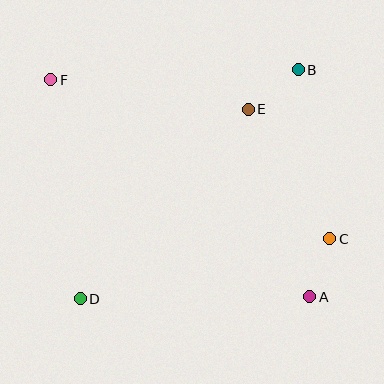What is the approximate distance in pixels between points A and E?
The distance between A and E is approximately 197 pixels.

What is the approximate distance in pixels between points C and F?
The distance between C and F is approximately 321 pixels.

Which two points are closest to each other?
Points A and C are closest to each other.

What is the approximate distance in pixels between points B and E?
The distance between B and E is approximately 64 pixels.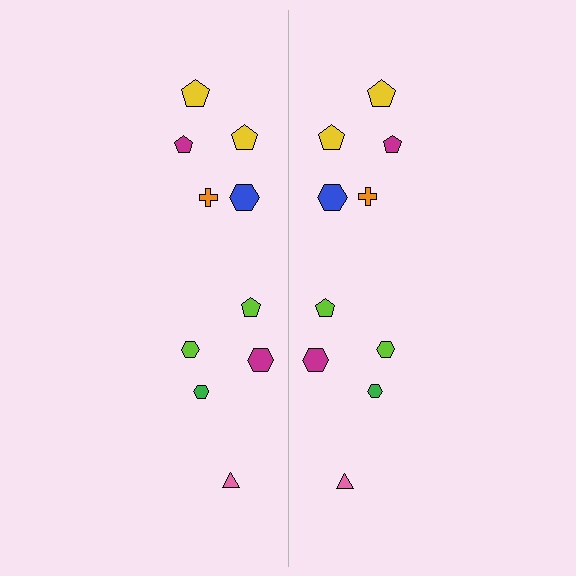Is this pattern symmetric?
Yes, this pattern has bilateral (reflection) symmetry.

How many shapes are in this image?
There are 20 shapes in this image.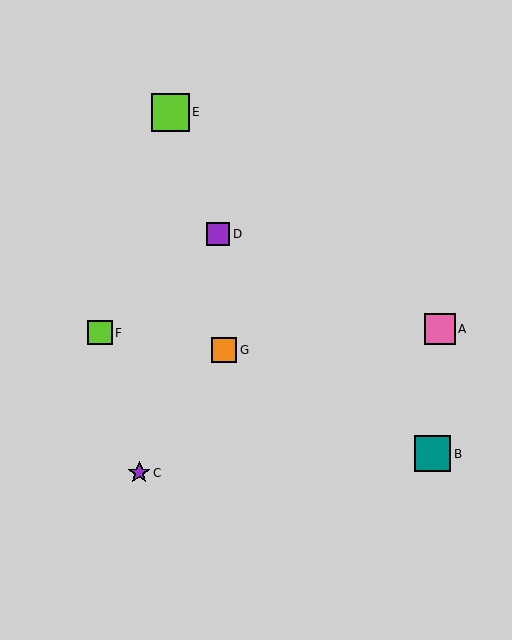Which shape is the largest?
The lime square (labeled E) is the largest.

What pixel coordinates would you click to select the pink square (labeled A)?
Click at (440, 329) to select the pink square A.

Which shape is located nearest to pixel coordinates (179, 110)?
The lime square (labeled E) at (171, 112) is nearest to that location.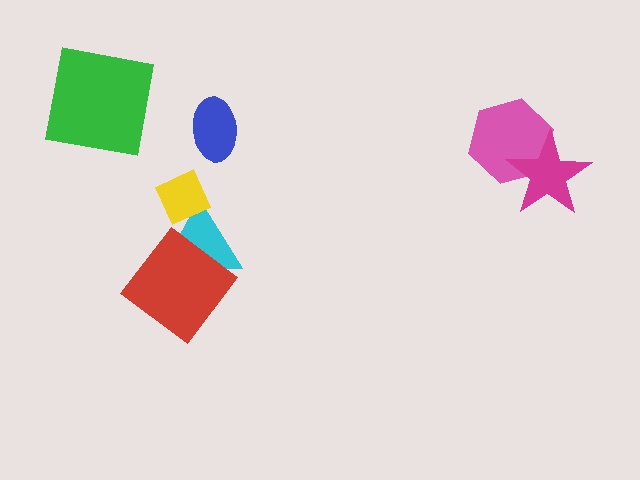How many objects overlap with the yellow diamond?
1 object overlaps with the yellow diamond.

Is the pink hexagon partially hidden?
Yes, it is partially covered by another shape.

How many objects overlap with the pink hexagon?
1 object overlaps with the pink hexagon.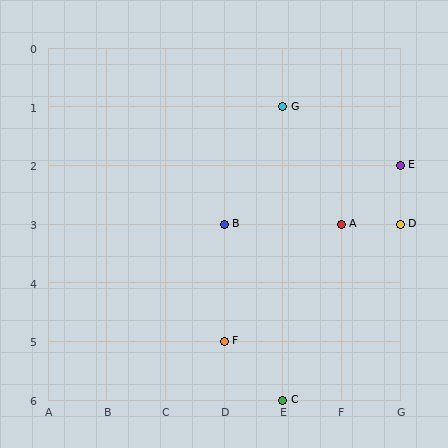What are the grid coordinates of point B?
Point B is at grid coordinates (D, 3).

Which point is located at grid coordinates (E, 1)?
Point G is at (E, 1).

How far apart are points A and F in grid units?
Points A and F are 2 columns and 2 rows apart (about 2.8 grid units diagonally).